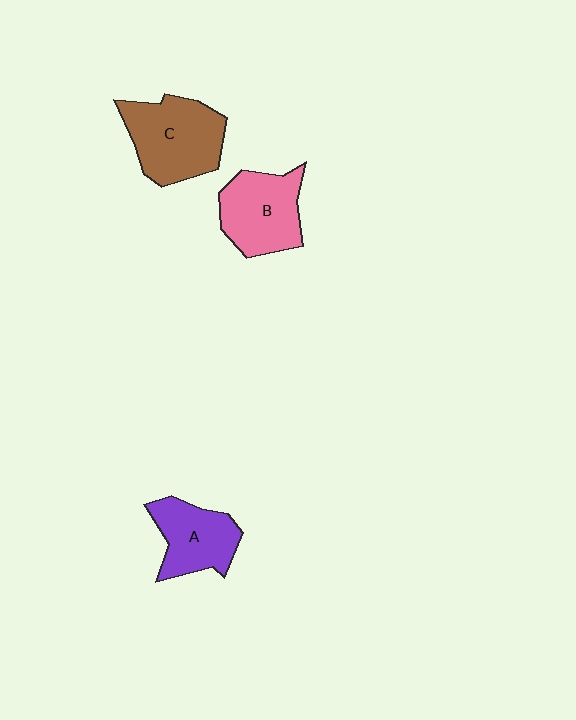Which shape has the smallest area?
Shape A (purple).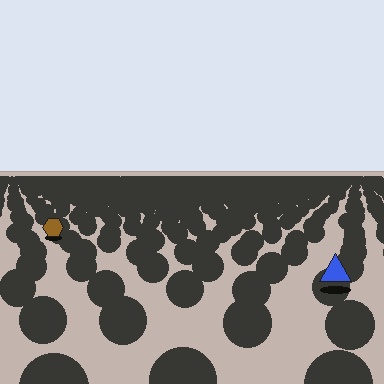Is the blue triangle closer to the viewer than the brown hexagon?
Yes. The blue triangle is closer — you can tell from the texture gradient: the ground texture is coarser near it.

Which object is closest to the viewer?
The blue triangle is closest. The texture marks near it are larger and more spread out.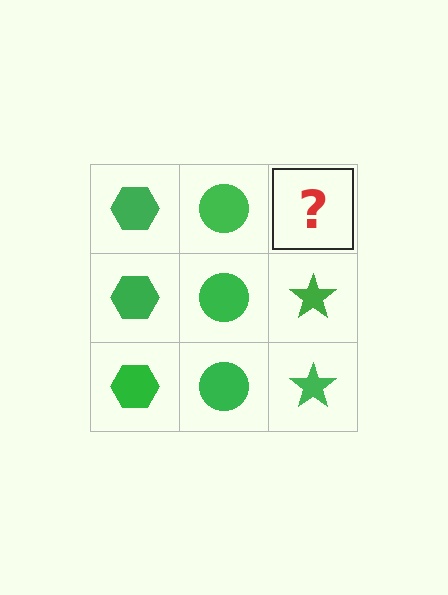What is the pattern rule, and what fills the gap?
The rule is that each column has a consistent shape. The gap should be filled with a green star.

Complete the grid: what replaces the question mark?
The question mark should be replaced with a green star.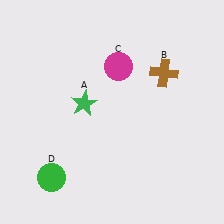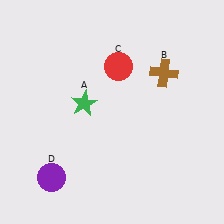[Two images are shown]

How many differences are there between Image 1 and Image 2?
There are 2 differences between the two images.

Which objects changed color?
C changed from magenta to red. D changed from green to purple.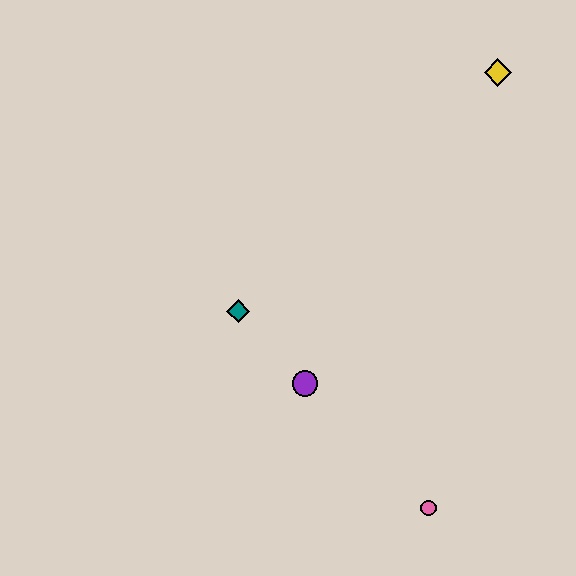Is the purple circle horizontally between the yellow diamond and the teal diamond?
Yes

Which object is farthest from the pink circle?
The yellow diamond is farthest from the pink circle.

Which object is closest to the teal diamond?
The purple circle is closest to the teal diamond.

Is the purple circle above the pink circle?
Yes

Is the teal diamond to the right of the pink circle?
No